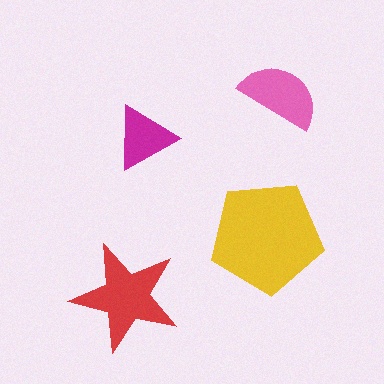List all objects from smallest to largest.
The magenta triangle, the pink semicircle, the red star, the yellow pentagon.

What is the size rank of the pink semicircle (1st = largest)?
3rd.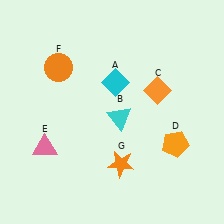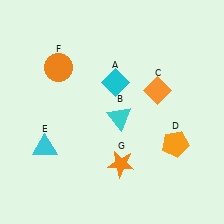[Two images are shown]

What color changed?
The triangle (E) changed from pink in Image 1 to cyan in Image 2.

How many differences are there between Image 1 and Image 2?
There is 1 difference between the two images.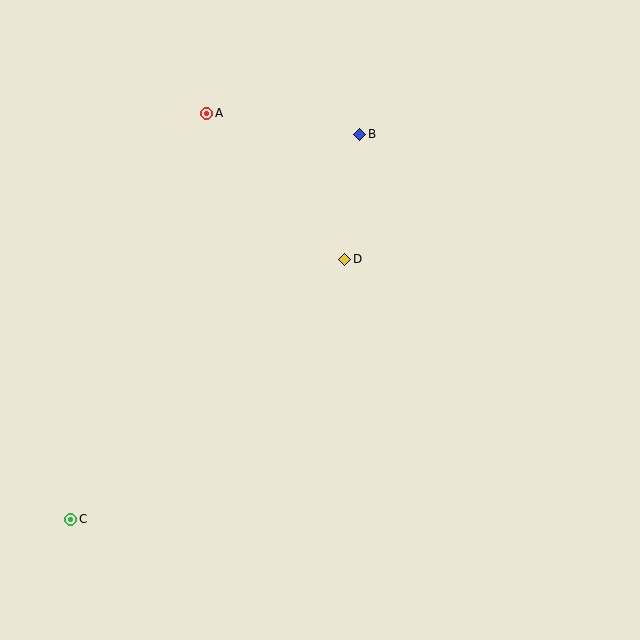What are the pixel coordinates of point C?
Point C is at (71, 519).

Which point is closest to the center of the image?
Point D at (345, 259) is closest to the center.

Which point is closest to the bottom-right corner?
Point D is closest to the bottom-right corner.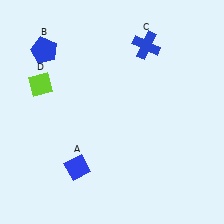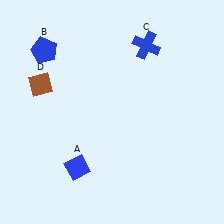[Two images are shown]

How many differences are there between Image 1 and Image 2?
There is 1 difference between the two images.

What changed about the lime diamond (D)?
In Image 1, D is lime. In Image 2, it changed to brown.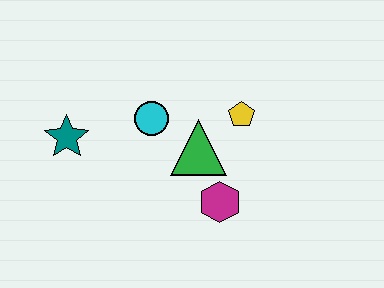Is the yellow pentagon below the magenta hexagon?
No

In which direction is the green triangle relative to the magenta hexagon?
The green triangle is above the magenta hexagon.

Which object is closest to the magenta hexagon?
The green triangle is closest to the magenta hexagon.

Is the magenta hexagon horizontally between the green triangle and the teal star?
No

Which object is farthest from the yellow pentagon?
The teal star is farthest from the yellow pentagon.